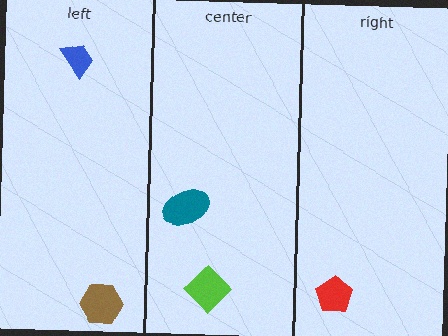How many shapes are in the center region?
2.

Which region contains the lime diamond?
The center region.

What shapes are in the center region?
The lime diamond, the teal ellipse.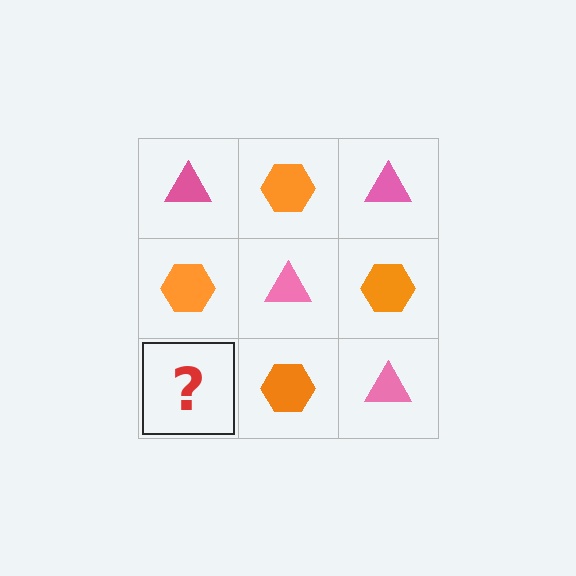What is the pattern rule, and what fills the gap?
The rule is that it alternates pink triangle and orange hexagon in a checkerboard pattern. The gap should be filled with a pink triangle.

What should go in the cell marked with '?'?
The missing cell should contain a pink triangle.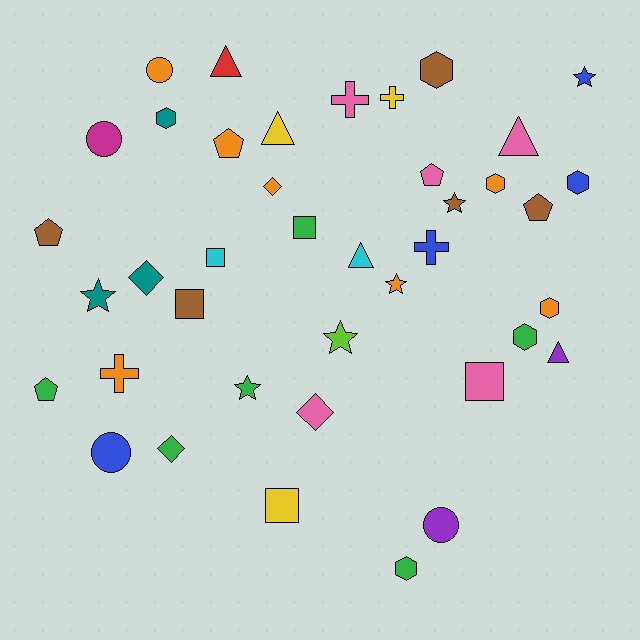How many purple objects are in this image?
There are 2 purple objects.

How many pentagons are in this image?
There are 5 pentagons.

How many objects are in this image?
There are 40 objects.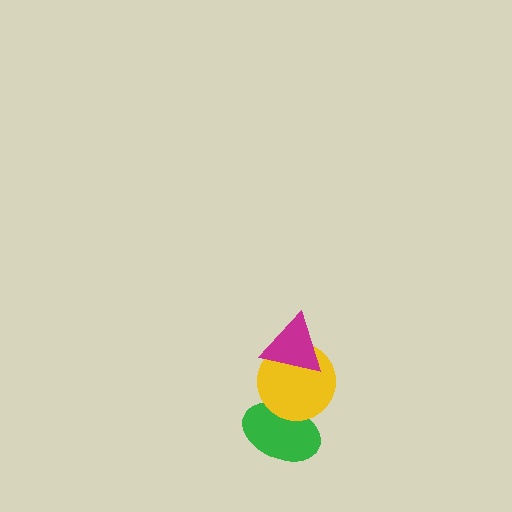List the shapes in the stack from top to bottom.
From top to bottom: the magenta triangle, the yellow circle, the green ellipse.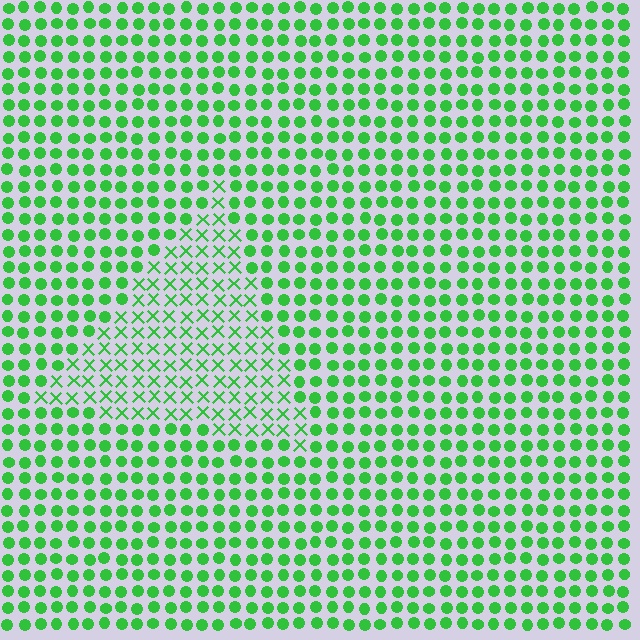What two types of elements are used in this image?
The image uses X marks inside the triangle region and circles outside it.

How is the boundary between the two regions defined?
The boundary is defined by a change in element shape: X marks inside vs. circles outside. All elements share the same color and spacing.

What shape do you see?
I see a triangle.